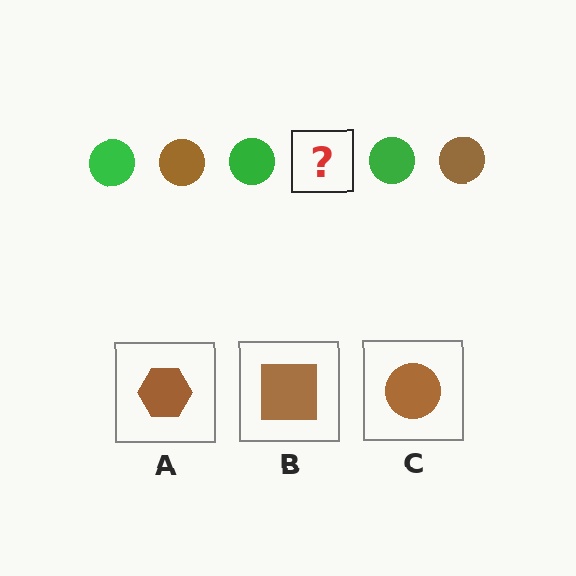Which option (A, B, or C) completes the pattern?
C.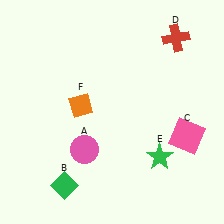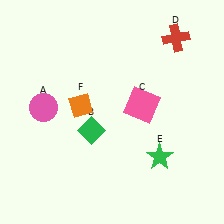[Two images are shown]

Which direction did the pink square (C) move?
The pink square (C) moved left.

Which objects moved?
The objects that moved are: the pink circle (A), the green diamond (B), the pink square (C).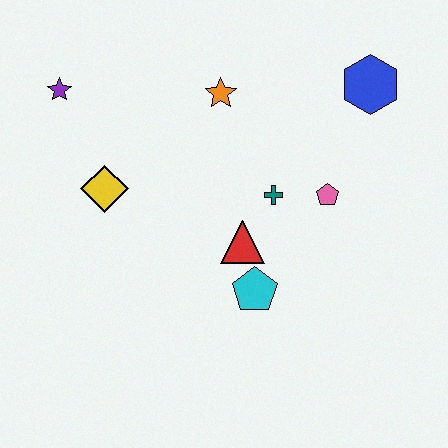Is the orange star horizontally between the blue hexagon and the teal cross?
No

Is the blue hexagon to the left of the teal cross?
No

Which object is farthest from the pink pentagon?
The purple star is farthest from the pink pentagon.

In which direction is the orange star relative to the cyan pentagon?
The orange star is above the cyan pentagon.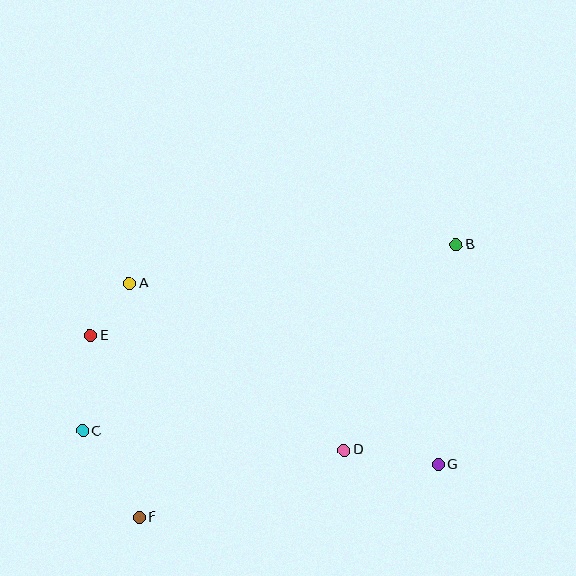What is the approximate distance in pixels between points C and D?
The distance between C and D is approximately 262 pixels.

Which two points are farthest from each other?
Points B and F are farthest from each other.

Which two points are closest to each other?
Points A and E are closest to each other.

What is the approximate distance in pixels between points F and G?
The distance between F and G is approximately 304 pixels.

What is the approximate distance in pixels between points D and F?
The distance between D and F is approximately 216 pixels.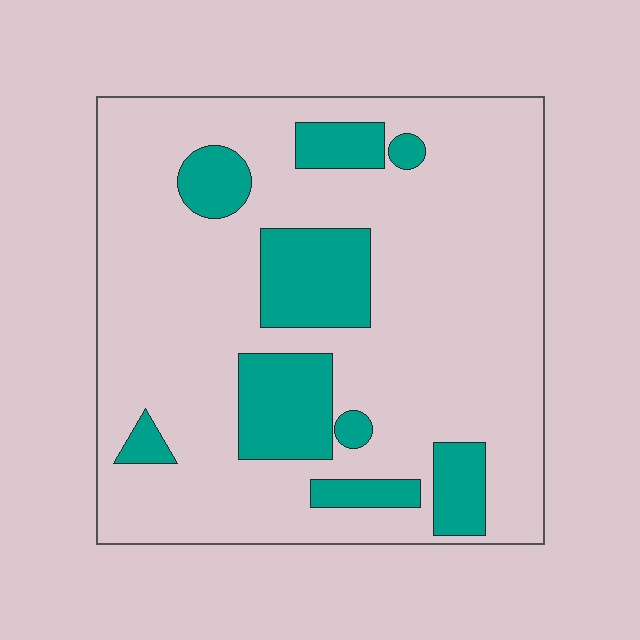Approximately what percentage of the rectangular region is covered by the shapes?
Approximately 20%.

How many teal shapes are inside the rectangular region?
9.